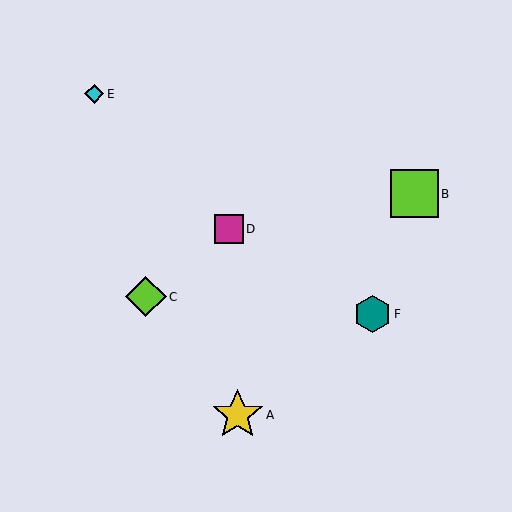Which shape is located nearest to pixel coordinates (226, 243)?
The magenta square (labeled D) at (229, 229) is nearest to that location.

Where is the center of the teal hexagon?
The center of the teal hexagon is at (372, 314).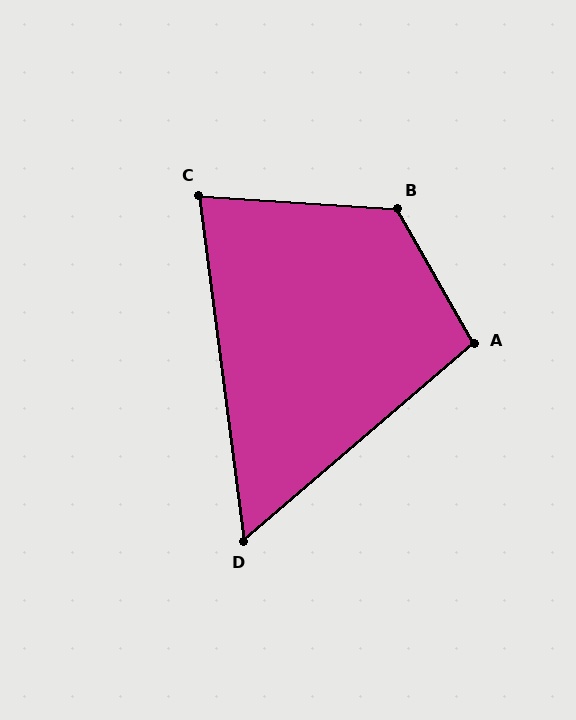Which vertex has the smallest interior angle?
D, at approximately 57 degrees.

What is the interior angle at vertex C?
Approximately 79 degrees (acute).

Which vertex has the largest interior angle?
B, at approximately 123 degrees.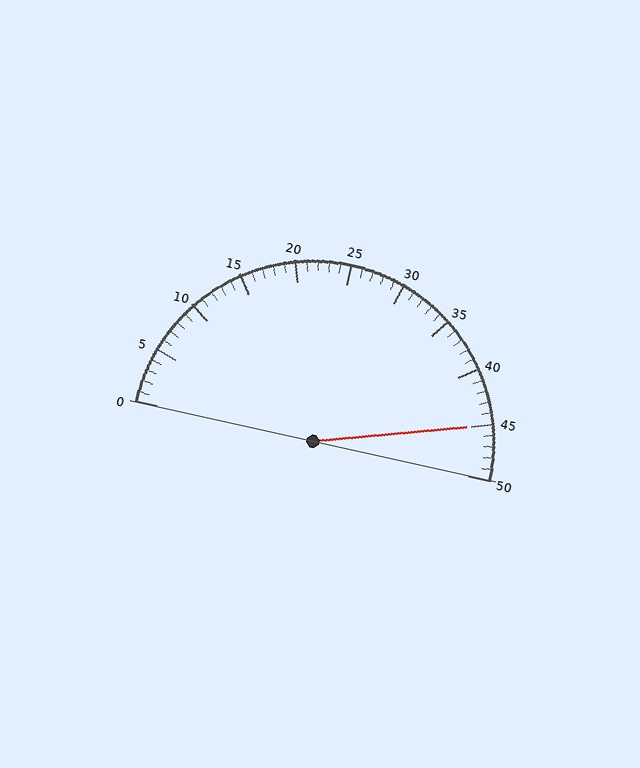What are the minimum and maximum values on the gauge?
The gauge ranges from 0 to 50.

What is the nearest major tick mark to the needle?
The nearest major tick mark is 45.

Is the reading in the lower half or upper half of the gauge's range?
The reading is in the upper half of the range (0 to 50).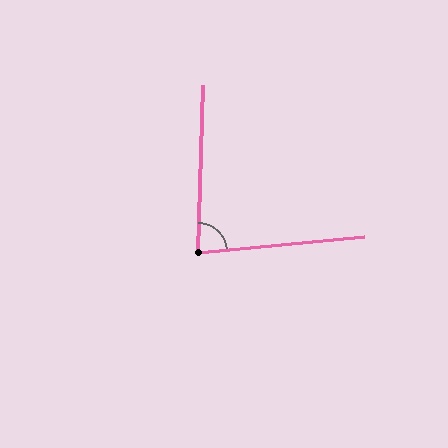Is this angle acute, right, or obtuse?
It is acute.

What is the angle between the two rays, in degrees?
Approximately 83 degrees.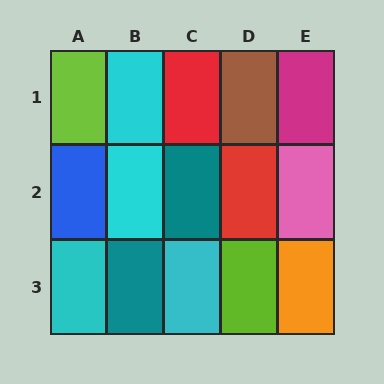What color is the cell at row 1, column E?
Magenta.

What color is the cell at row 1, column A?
Lime.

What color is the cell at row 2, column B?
Cyan.